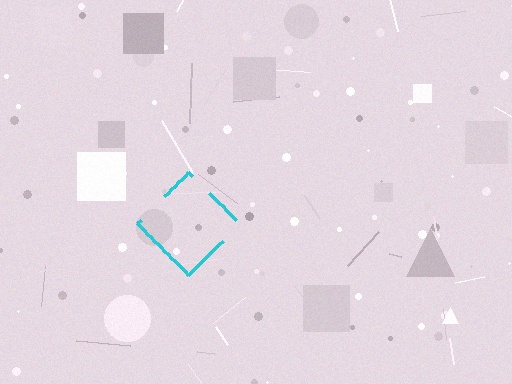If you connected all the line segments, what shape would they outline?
They would outline a diamond.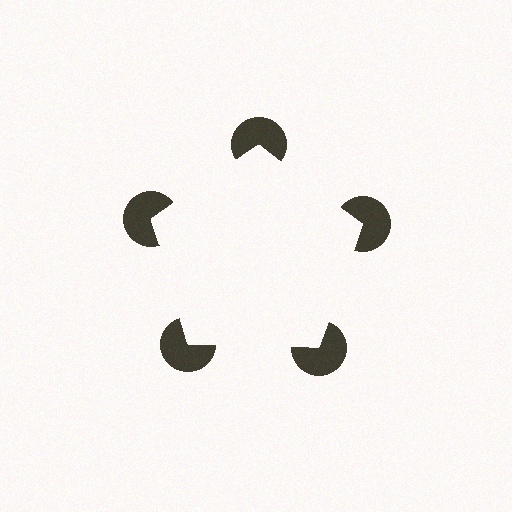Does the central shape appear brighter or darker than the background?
It typically appears slightly brighter than the background, even though no actual brightness change is drawn.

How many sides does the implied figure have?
5 sides.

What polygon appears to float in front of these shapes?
An illusory pentagon — its edges are inferred from the aligned wedge cuts in the pac-man discs, not physically drawn.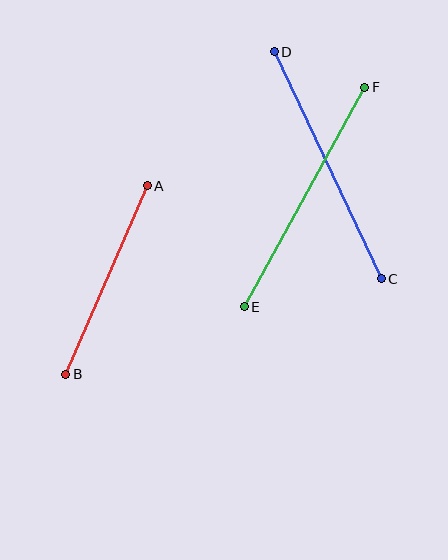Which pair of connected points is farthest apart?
Points C and D are farthest apart.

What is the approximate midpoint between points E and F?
The midpoint is at approximately (305, 197) pixels.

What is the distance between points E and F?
The distance is approximately 250 pixels.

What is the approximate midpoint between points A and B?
The midpoint is at approximately (106, 280) pixels.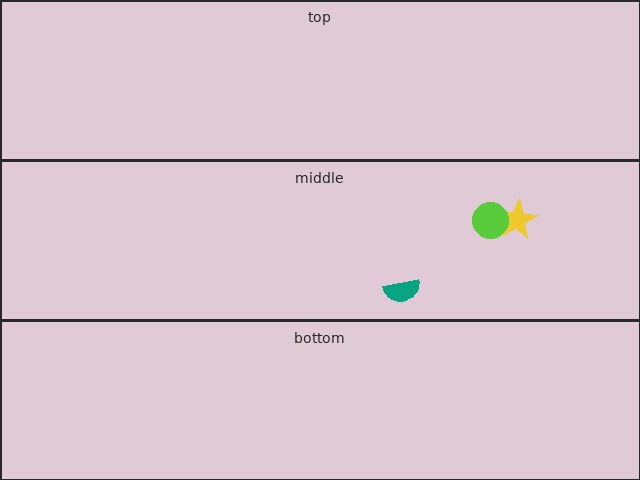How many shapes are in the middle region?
3.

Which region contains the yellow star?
The middle region.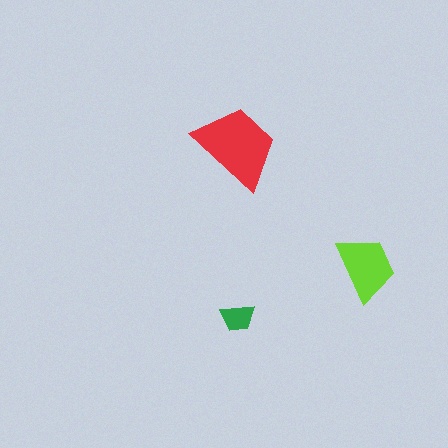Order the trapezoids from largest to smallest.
the red one, the lime one, the green one.